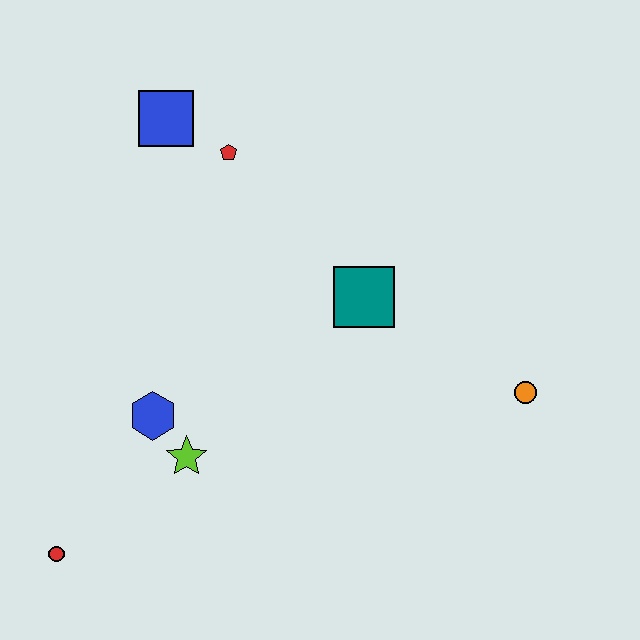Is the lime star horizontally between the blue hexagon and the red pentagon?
Yes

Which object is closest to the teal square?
The orange circle is closest to the teal square.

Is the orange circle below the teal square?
Yes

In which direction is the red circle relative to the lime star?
The red circle is to the left of the lime star.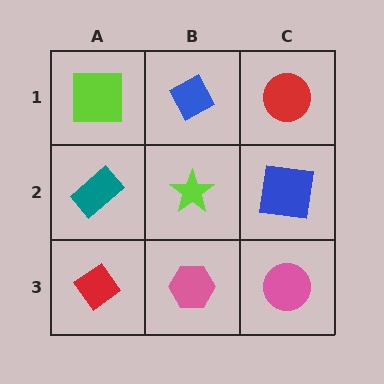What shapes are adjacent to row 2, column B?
A blue diamond (row 1, column B), a pink hexagon (row 3, column B), a teal rectangle (row 2, column A), a blue square (row 2, column C).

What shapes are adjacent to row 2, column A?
A lime square (row 1, column A), a red diamond (row 3, column A), a lime star (row 2, column B).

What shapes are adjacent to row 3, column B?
A lime star (row 2, column B), a red diamond (row 3, column A), a pink circle (row 3, column C).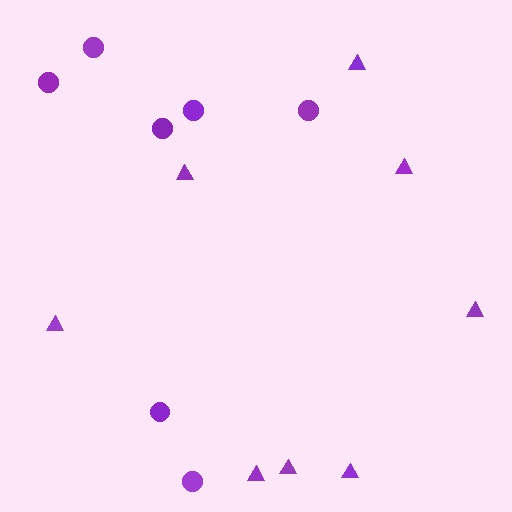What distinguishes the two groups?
There are 2 groups: one group of triangles (8) and one group of circles (7).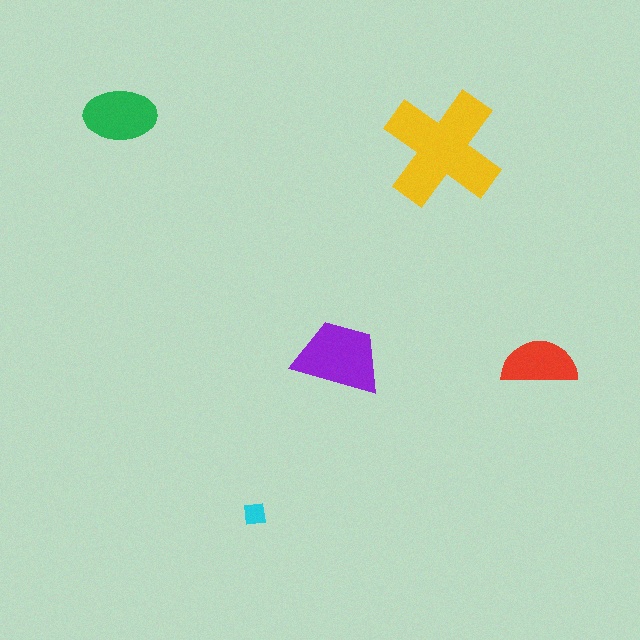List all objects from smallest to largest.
The cyan square, the red semicircle, the green ellipse, the purple trapezoid, the yellow cross.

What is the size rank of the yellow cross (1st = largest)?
1st.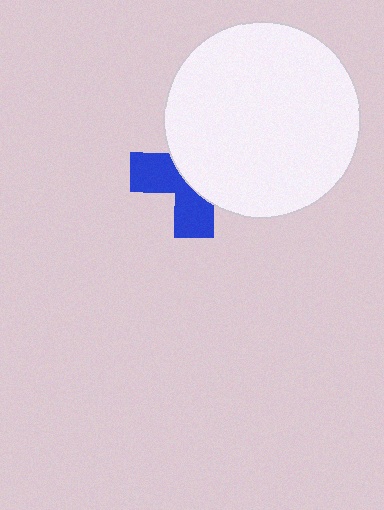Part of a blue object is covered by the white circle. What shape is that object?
It is a cross.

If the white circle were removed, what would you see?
You would see the complete blue cross.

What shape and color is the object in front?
The object in front is a white circle.